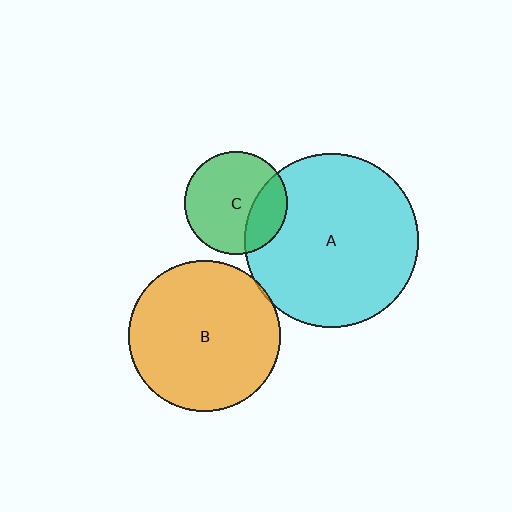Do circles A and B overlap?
Yes.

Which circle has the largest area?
Circle A (cyan).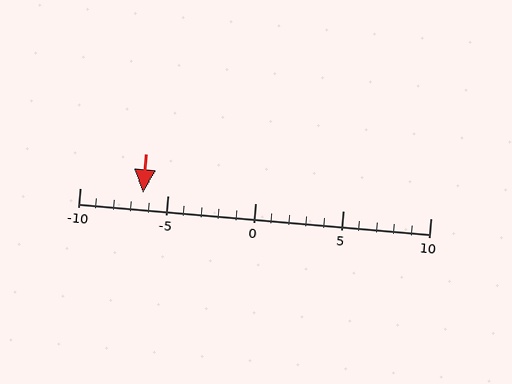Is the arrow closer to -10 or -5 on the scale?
The arrow is closer to -5.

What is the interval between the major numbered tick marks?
The major tick marks are spaced 5 units apart.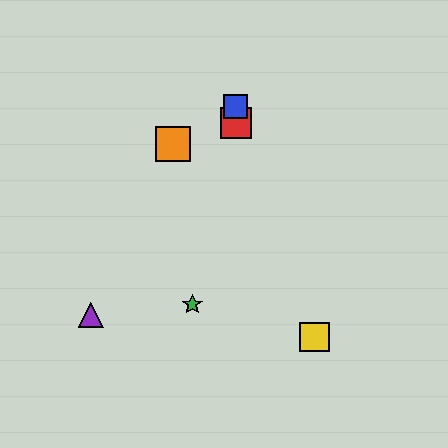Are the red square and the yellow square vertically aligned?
No, the red square is at x≈236 and the yellow square is at x≈314.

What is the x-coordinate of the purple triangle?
The purple triangle is at x≈91.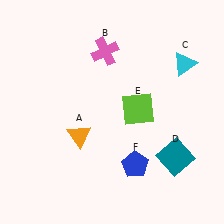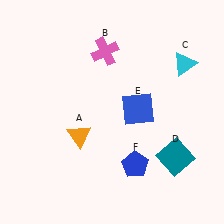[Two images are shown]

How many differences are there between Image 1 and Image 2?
There is 1 difference between the two images.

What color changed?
The square (E) changed from lime in Image 1 to blue in Image 2.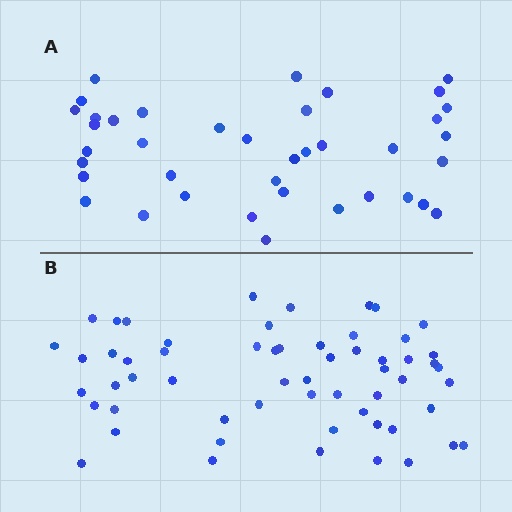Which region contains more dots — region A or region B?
Region B (the bottom region) has more dots.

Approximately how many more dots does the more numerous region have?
Region B has approximately 20 more dots than region A.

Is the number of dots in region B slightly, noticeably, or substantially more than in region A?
Region B has substantially more. The ratio is roughly 1.5 to 1.